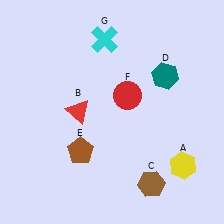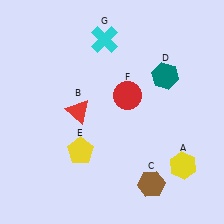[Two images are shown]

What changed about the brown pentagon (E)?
In Image 1, E is brown. In Image 2, it changed to yellow.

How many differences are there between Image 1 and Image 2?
There is 1 difference between the two images.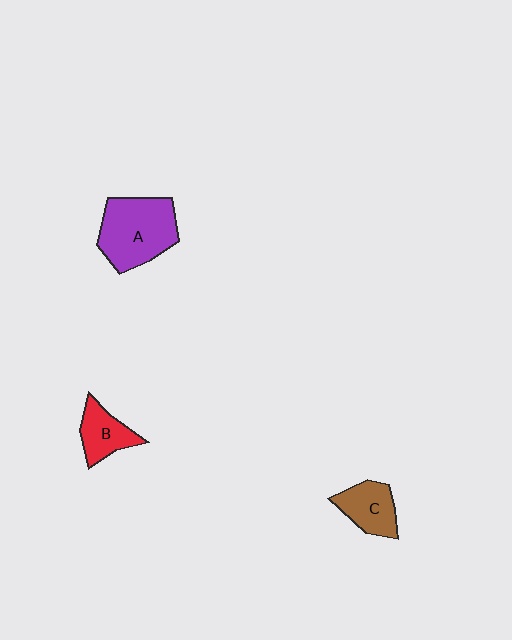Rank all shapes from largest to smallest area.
From largest to smallest: A (purple), C (brown), B (red).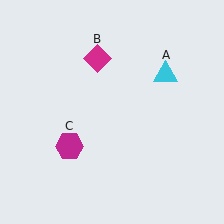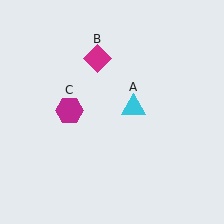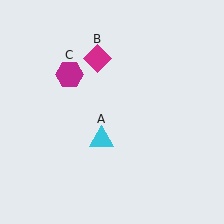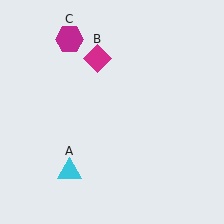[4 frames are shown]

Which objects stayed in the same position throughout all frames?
Magenta diamond (object B) remained stationary.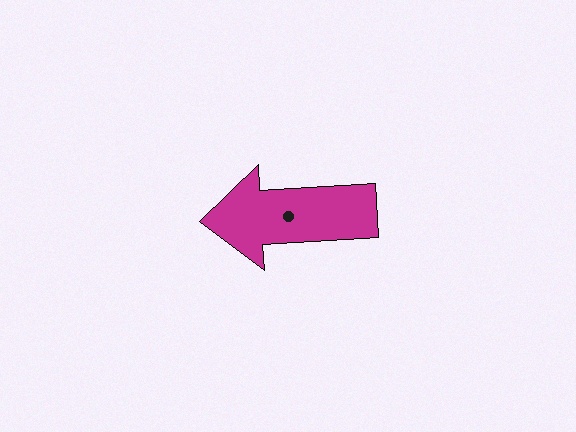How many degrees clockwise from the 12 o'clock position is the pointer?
Approximately 267 degrees.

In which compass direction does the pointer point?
West.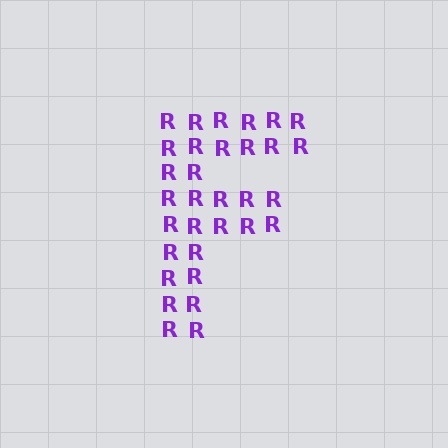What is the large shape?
The large shape is the letter F.